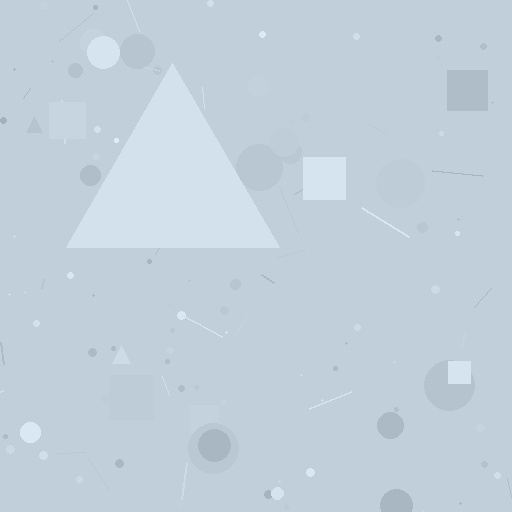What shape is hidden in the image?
A triangle is hidden in the image.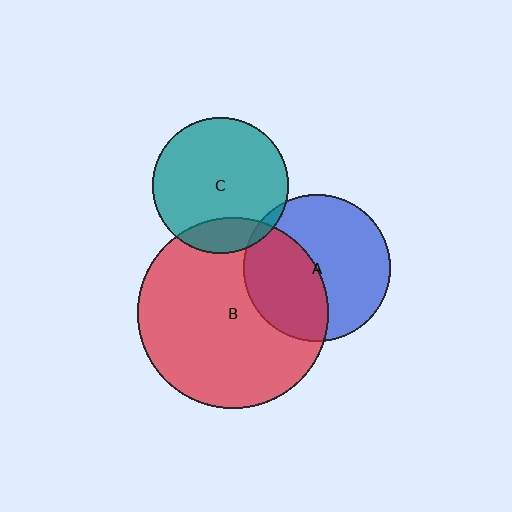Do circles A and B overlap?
Yes.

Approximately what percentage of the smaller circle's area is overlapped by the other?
Approximately 40%.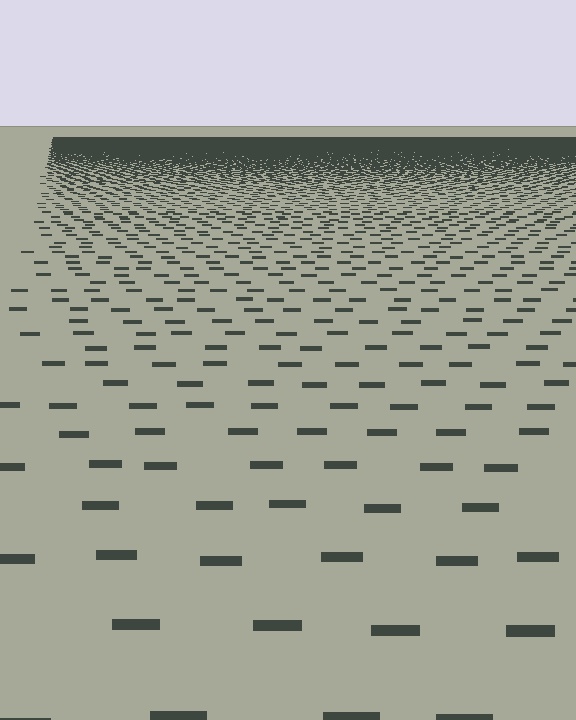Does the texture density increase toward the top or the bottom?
Density increases toward the top.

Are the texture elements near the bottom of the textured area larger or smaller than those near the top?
Larger. Near the bottom, elements are closer to the viewer and appear at a bigger on-screen size.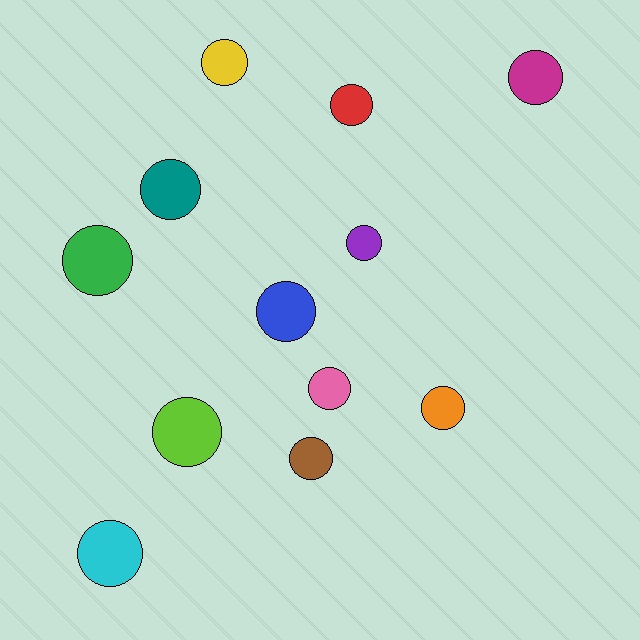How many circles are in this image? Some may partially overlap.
There are 12 circles.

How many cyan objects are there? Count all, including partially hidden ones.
There is 1 cyan object.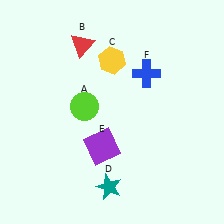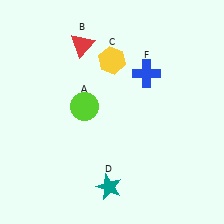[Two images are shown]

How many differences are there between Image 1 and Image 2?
There is 1 difference between the two images.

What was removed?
The purple square (E) was removed in Image 2.